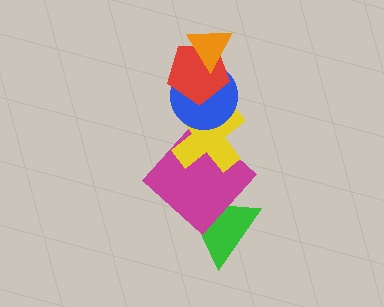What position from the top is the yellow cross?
The yellow cross is 4th from the top.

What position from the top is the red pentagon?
The red pentagon is 2nd from the top.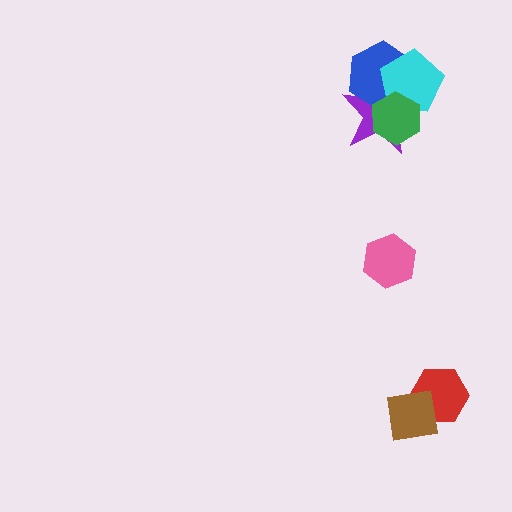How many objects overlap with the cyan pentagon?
3 objects overlap with the cyan pentagon.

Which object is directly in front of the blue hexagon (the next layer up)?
The cyan pentagon is directly in front of the blue hexagon.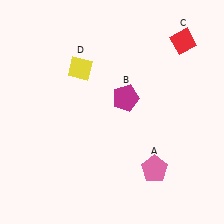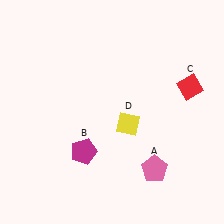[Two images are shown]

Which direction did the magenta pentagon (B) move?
The magenta pentagon (B) moved down.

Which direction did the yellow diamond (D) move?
The yellow diamond (D) moved down.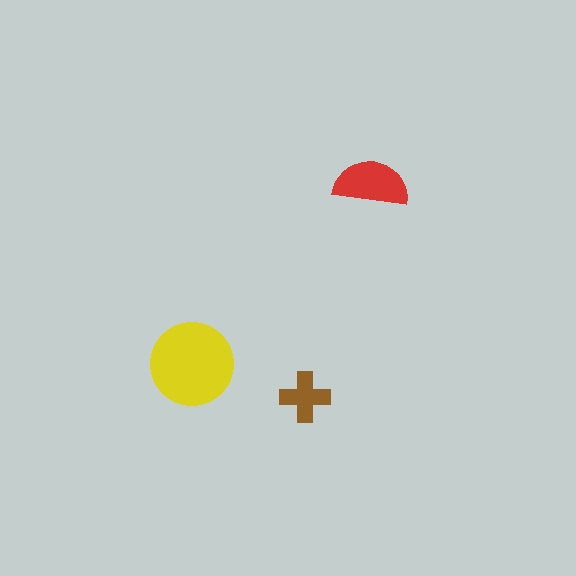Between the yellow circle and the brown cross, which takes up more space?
The yellow circle.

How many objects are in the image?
There are 3 objects in the image.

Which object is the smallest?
The brown cross.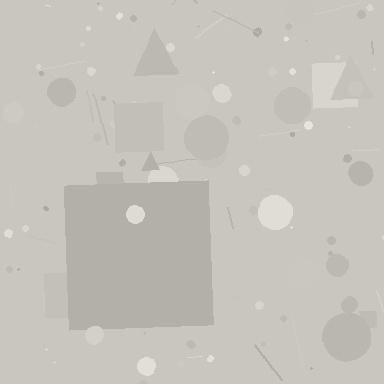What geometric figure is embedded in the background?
A square is embedded in the background.